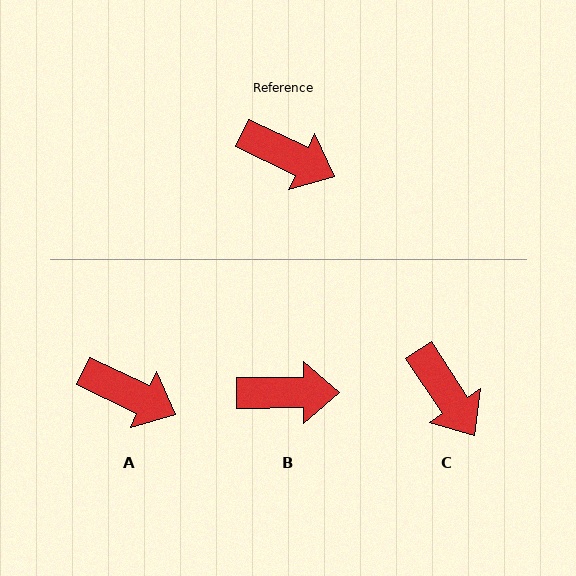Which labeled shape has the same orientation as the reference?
A.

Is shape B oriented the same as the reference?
No, it is off by about 25 degrees.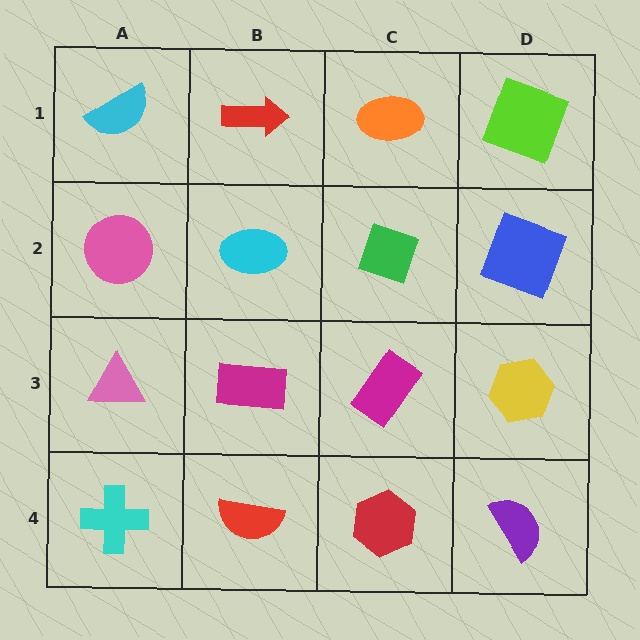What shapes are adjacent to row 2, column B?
A red arrow (row 1, column B), a magenta rectangle (row 3, column B), a pink circle (row 2, column A), a green diamond (row 2, column C).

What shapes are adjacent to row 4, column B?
A magenta rectangle (row 3, column B), a cyan cross (row 4, column A), a red hexagon (row 4, column C).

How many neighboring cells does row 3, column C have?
4.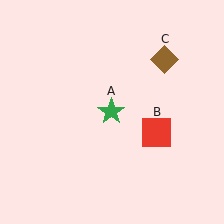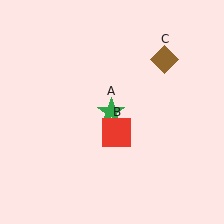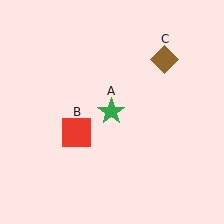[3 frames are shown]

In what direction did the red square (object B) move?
The red square (object B) moved left.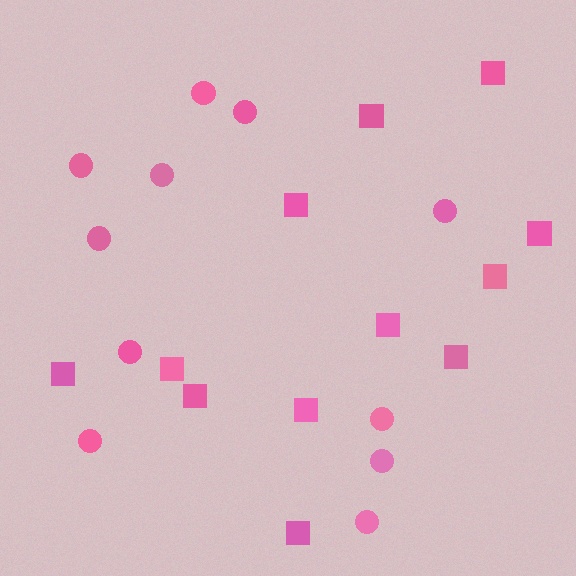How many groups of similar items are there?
There are 2 groups: one group of circles (11) and one group of squares (12).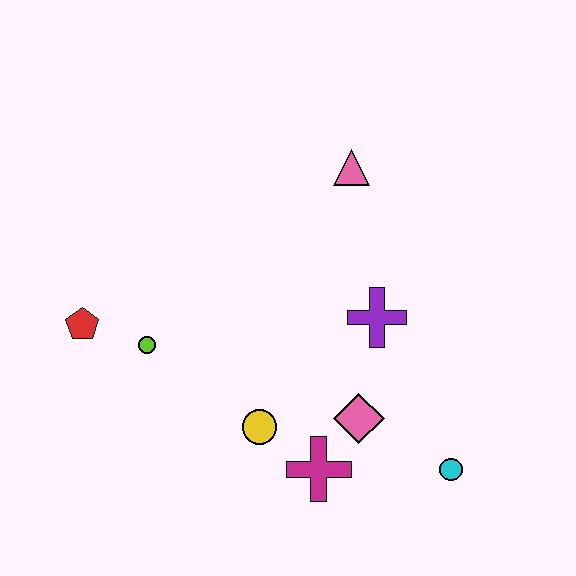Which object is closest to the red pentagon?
The lime circle is closest to the red pentagon.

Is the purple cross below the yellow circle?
No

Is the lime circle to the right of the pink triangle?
No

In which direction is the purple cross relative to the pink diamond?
The purple cross is above the pink diamond.